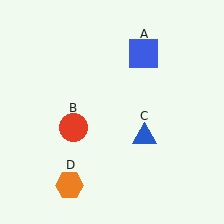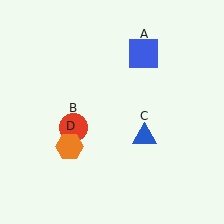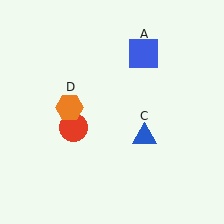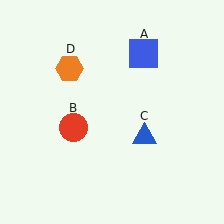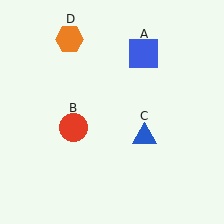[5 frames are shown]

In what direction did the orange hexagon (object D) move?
The orange hexagon (object D) moved up.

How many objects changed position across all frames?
1 object changed position: orange hexagon (object D).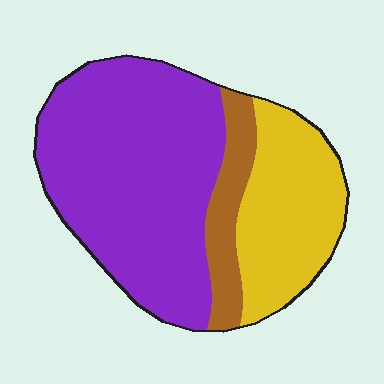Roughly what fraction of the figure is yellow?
Yellow covers roughly 30% of the figure.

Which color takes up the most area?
Purple, at roughly 60%.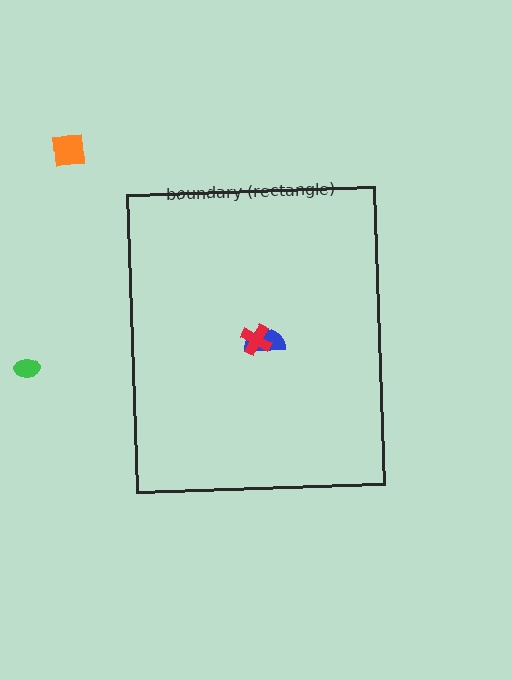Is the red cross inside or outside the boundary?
Inside.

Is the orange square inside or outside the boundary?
Outside.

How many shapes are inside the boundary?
2 inside, 2 outside.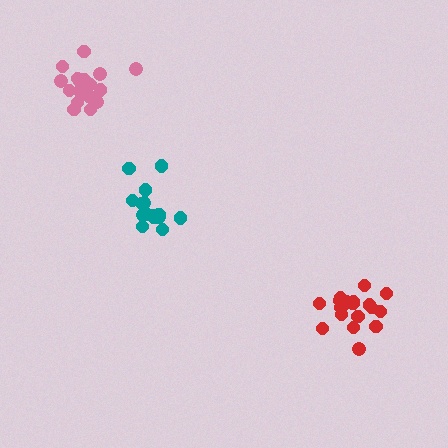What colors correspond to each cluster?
The clusters are colored: red, pink, teal.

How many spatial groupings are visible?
There are 3 spatial groupings.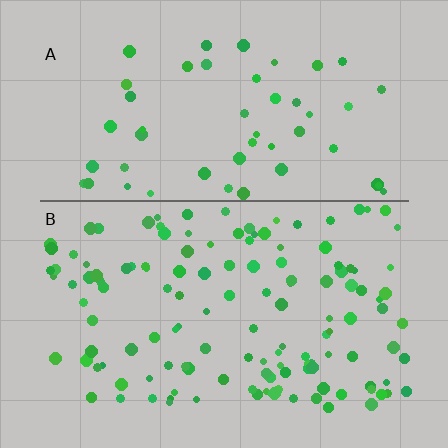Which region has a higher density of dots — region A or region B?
B (the bottom).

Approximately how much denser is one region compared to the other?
Approximately 2.5× — region B over region A.